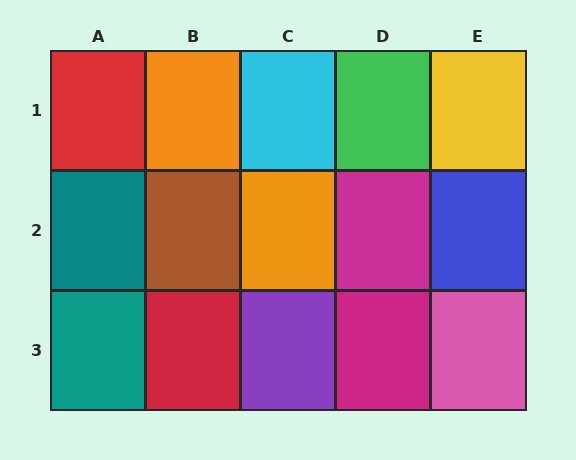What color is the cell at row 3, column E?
Pink.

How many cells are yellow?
1 cell is yellow.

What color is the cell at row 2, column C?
Orange.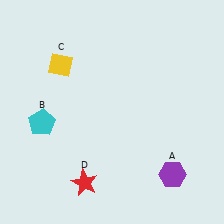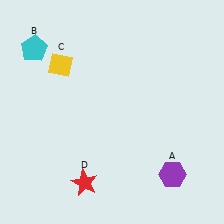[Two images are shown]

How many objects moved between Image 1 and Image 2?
1 object moved between the two images.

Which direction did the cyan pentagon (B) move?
The cyan pentagon (B) moved up.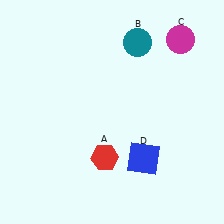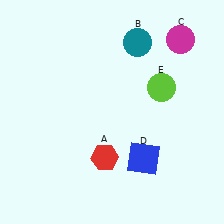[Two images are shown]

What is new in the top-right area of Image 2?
A lime circle (E) was added in the top-right area of Image 2.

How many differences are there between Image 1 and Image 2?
There is 1 difference between the two images.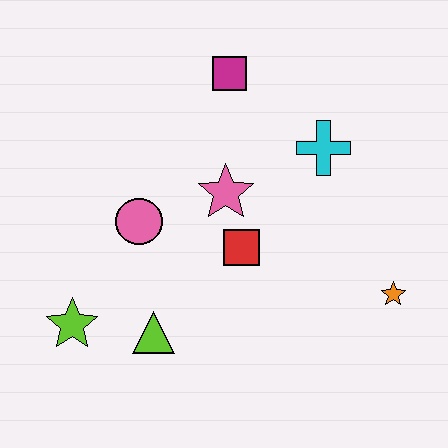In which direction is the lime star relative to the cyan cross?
The lime star is to the left of the cyan cross.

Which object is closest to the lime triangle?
The lime star is closest to the lime triangle.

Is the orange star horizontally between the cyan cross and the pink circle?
No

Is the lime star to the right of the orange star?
No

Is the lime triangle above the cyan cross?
No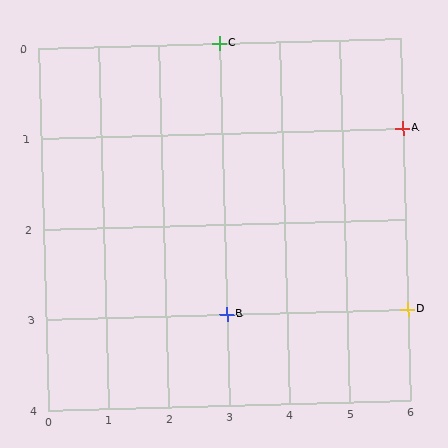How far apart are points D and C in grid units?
Points D and C are 3 columns and 3 rows apart (about 4.2 grid units diagonally).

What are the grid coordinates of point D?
Point D is at grid coordinates (6, 3).